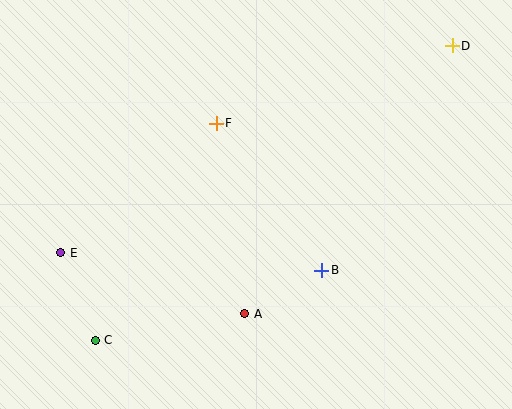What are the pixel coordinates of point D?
Point D is at (452, 46).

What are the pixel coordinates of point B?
Point B is at (322, 271).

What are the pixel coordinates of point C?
Point C is at (95, 340).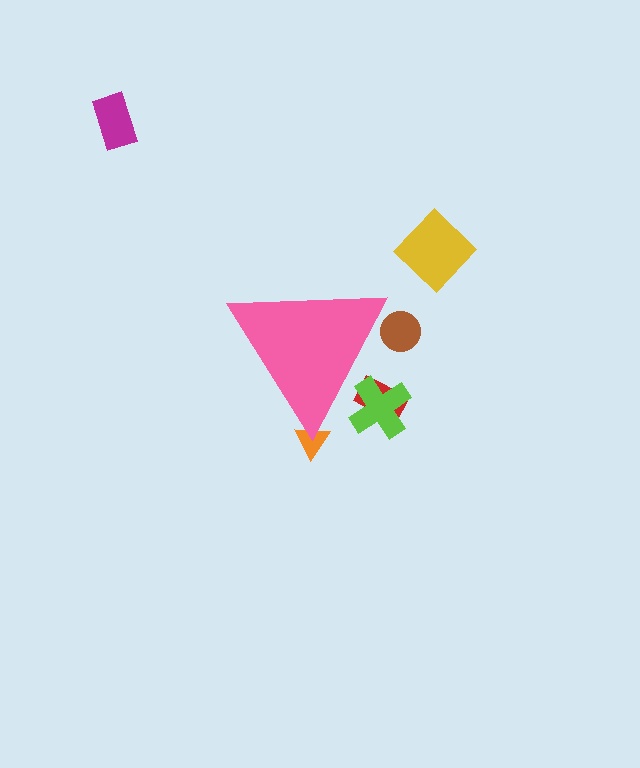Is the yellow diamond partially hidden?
No, the yellow diamond is fully visible.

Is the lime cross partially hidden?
Yes, the lime cross is partially hidden behind the pink triangle.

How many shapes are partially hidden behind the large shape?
4 shapes are partially hidden.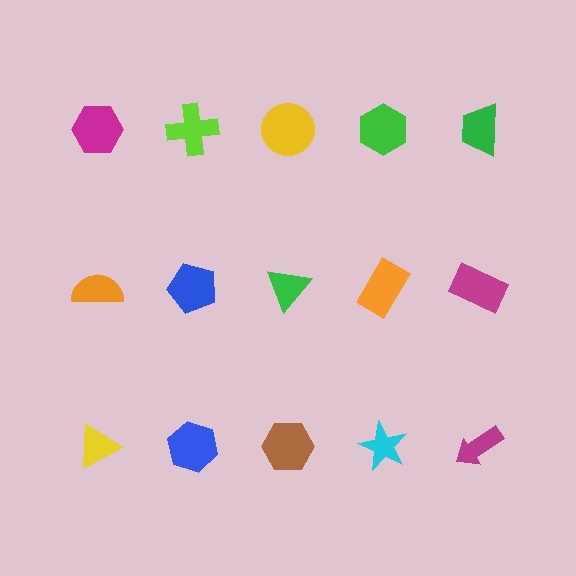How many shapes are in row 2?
5 shapes.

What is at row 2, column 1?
An orange semicircle.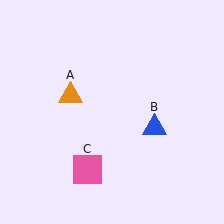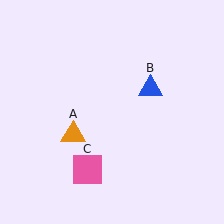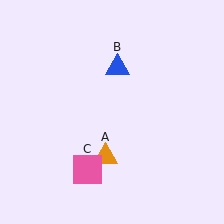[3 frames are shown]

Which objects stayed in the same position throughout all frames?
Pink square (object C) remained stationary.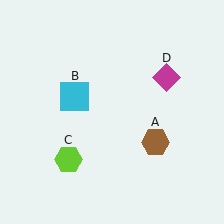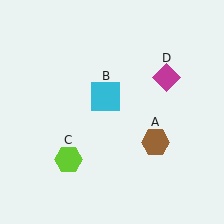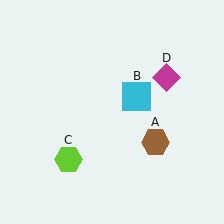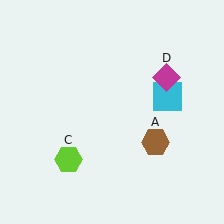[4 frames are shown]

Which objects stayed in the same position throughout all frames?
Brown hexagon (object A) and lime hexagon (object C) and magenta diamond (object D) remained stationary.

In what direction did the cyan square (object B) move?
The cyan square (object B) moved right.